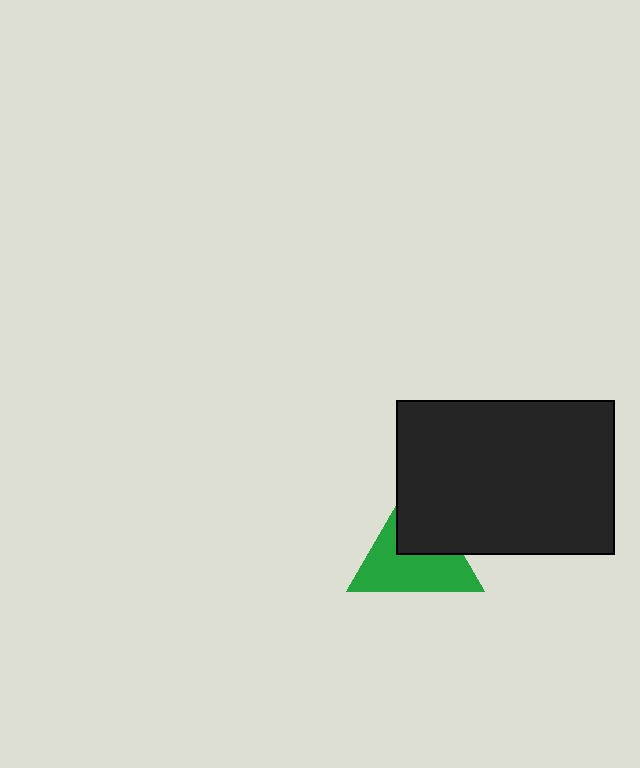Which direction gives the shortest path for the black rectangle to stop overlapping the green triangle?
Moving toward the upper-right gives the shortest separation.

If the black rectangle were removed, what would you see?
You would see the complete green triangle.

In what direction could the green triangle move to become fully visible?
The green triangle could move toward the lower-left. That would shift it out from behind the black rectangle entirely.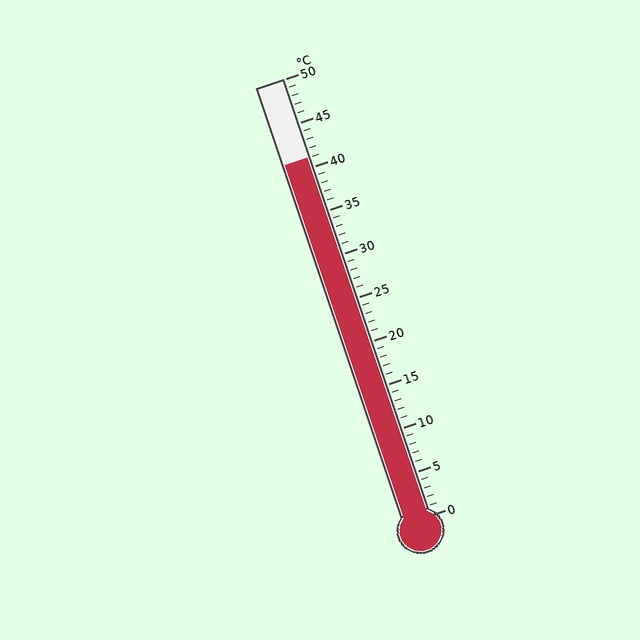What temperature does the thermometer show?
The thermometer shows approximately 41°C.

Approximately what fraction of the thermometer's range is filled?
The thermometer is filled to approximately 80% of its range.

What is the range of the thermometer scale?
The thermometer scale ranges from 0°C to 50°C.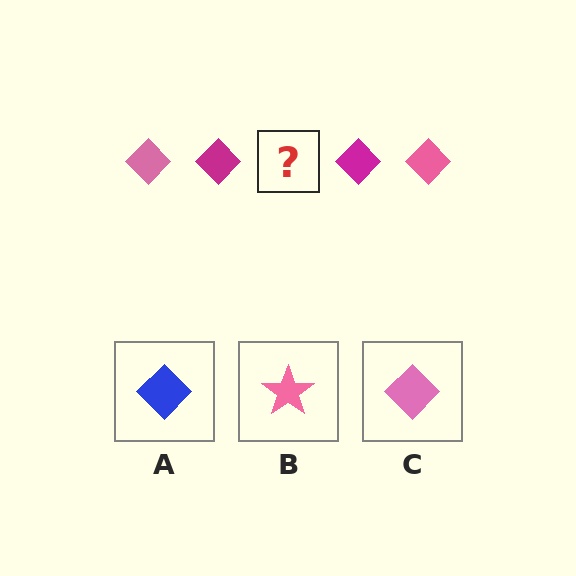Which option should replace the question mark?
Option C.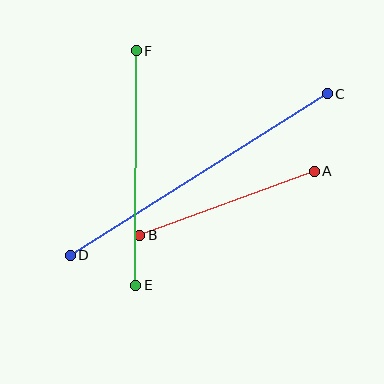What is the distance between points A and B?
The distance is approximately 186 pixels.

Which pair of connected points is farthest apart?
Points C and D are farthest apart.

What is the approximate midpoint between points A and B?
The midpoint is at approximately (227, 203) pixels.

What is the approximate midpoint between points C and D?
The midpoint is at approximately (199, 174) pixels.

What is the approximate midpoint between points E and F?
The midpoint is at approximately (136, 168) pixels.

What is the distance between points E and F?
The distance is approximately 234 pixels.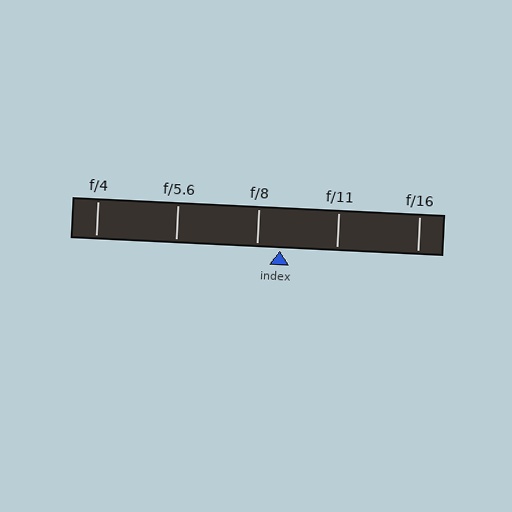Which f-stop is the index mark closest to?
The index mark is closest to f/8.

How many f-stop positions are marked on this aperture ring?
There are 5 f-stop positions marked.